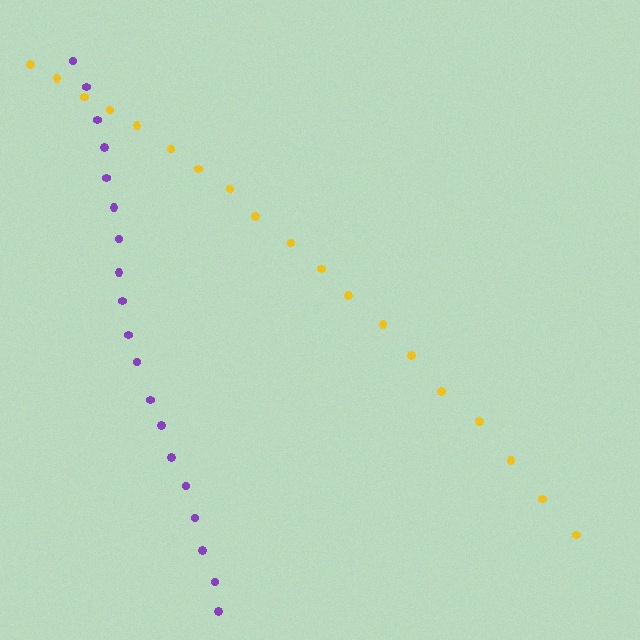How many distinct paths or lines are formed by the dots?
There are 2 distinct paths.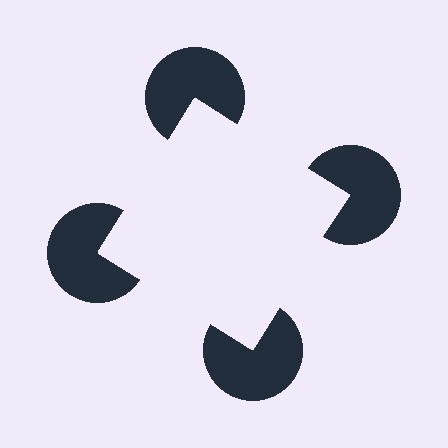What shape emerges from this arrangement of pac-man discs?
An illusory square — its edges are inferred from the aligned wedge cuts in the pac-man discs, not physically drawn.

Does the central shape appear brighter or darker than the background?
It typically appears slightly brighter than the background, even though no actual brightness change is drawn.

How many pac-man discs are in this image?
There are 4 — one at each vertex of the illusory square.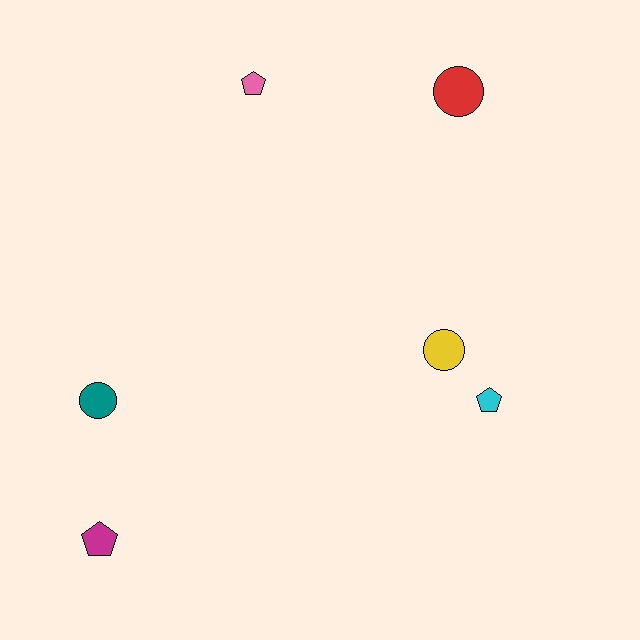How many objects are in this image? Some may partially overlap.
There are 6 objects.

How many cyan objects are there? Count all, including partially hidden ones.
There is 1 cyan object.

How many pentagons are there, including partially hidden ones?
There are 3 pentagons.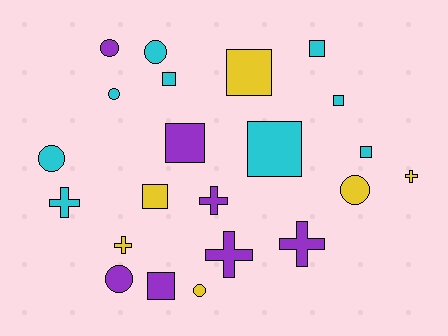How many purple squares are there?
There are 2 purple squares.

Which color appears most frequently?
Cyan, with 9 objects.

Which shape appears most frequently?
Square, with 9 objects.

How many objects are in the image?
There are 22 objects.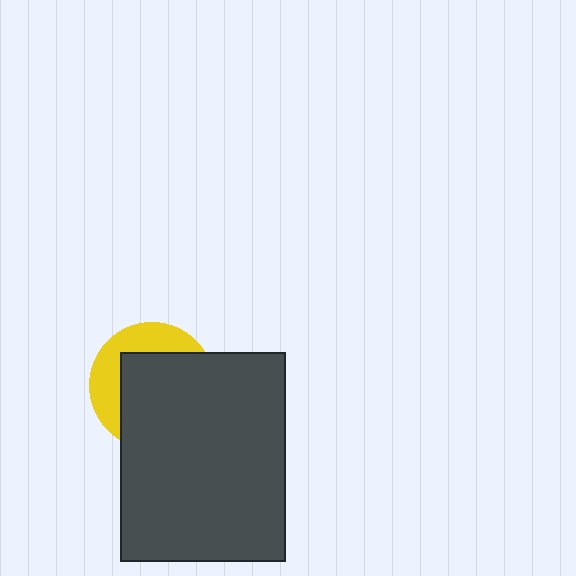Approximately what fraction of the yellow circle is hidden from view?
Roughly 66% of the yellow circle is hidden behind the dark gray rectangle.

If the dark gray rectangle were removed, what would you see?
You would see the complete yellow circle.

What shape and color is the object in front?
The object in front is a dark gray rectangle.